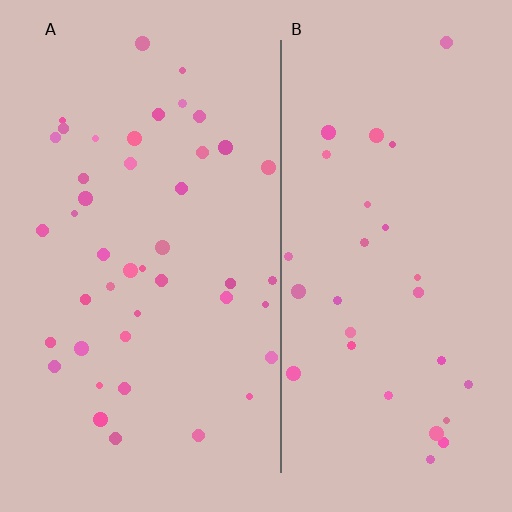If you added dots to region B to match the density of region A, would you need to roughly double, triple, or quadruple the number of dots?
Approximately double.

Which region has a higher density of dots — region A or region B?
A (the left).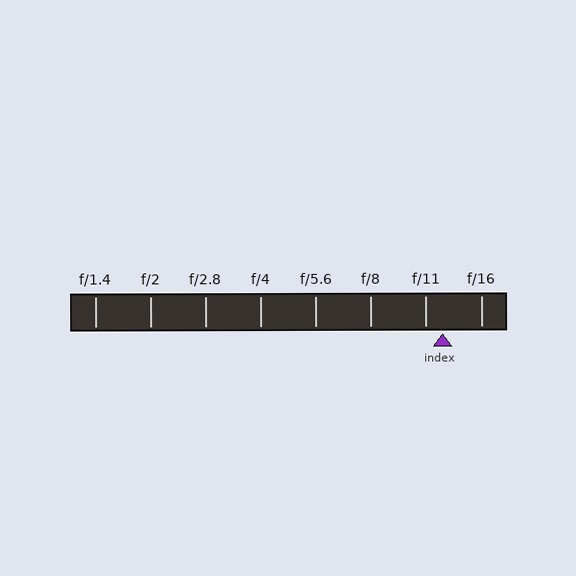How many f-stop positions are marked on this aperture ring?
There are 8 f-stop positions marked.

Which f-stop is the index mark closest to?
The index mark is closest to f/11.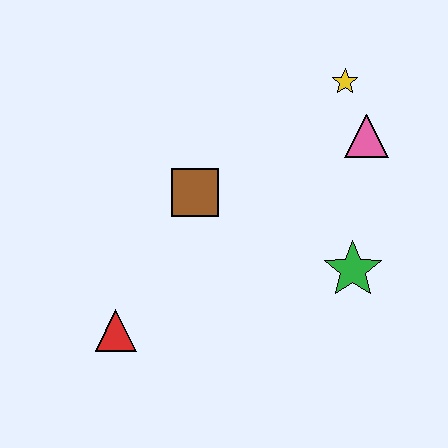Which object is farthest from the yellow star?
The red triangle is farthest from the yellow star.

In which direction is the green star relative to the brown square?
The green star is to the right of the brown square.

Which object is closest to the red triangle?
The brown square is closest to the red triangle.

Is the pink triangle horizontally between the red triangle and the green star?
No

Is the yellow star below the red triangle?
No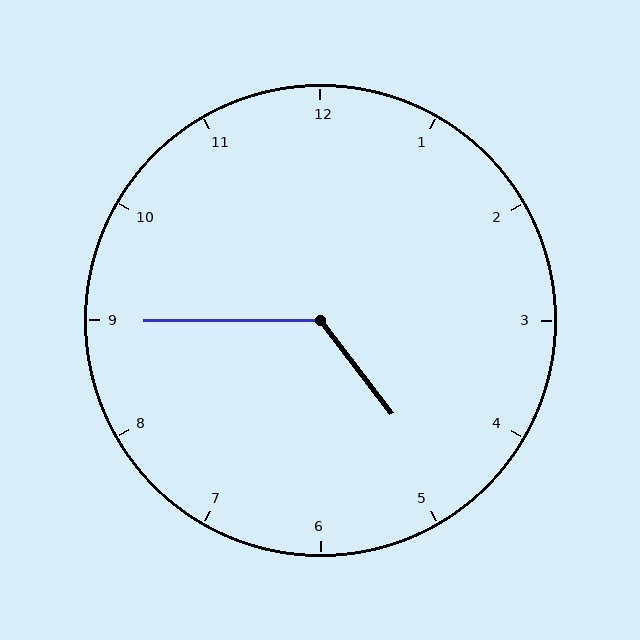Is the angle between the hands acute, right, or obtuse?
It is obtuse.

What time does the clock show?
4:45.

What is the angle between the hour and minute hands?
Approximately 128 degrees.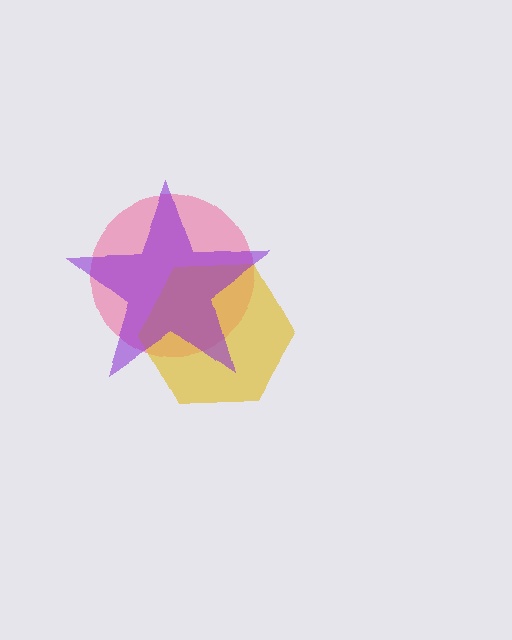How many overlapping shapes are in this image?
There are 3 overlapping shapes in the image.